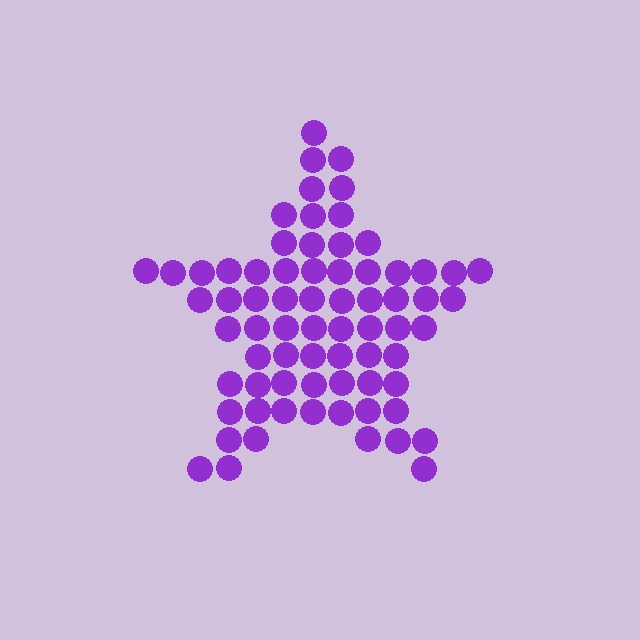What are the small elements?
The small elements are circles.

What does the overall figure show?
The overall figure shows a star.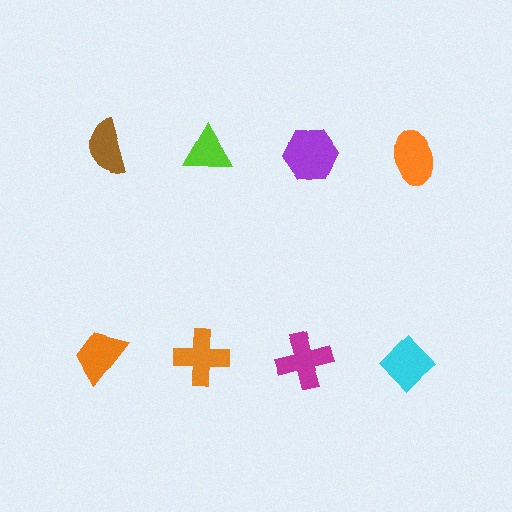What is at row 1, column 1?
A brown semicircle.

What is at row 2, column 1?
An orange trapezoid.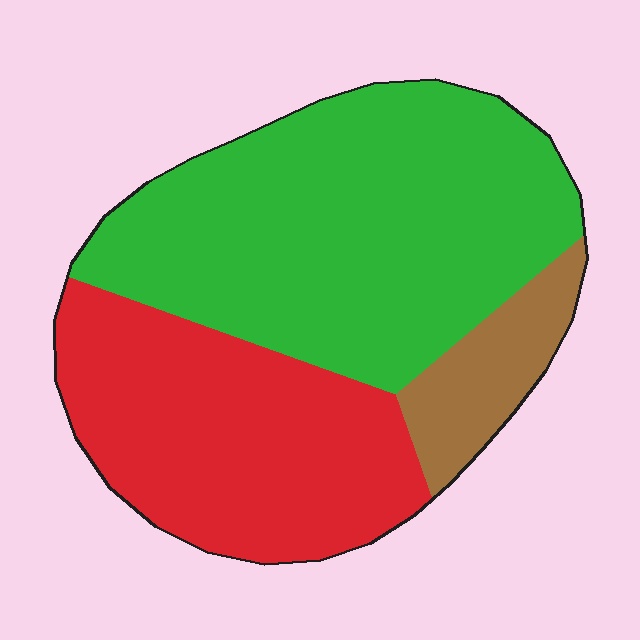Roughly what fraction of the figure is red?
Red takes up about three eighths (3/8) of the figure.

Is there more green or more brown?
Green.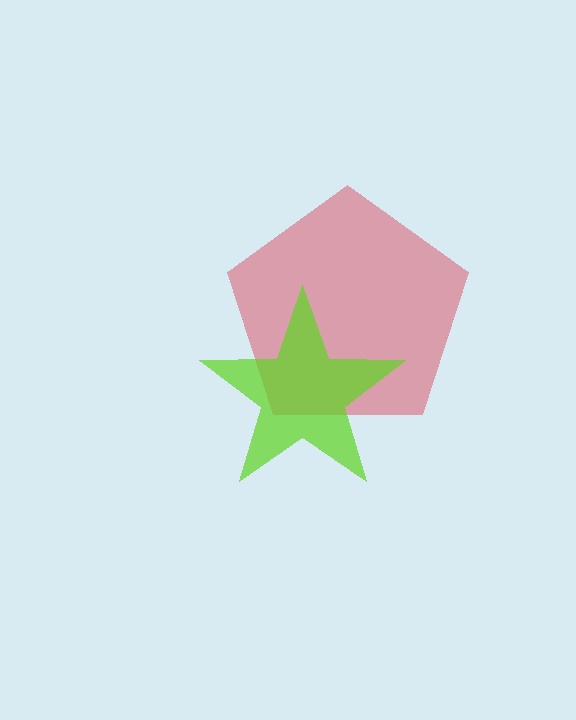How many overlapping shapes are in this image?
There are 2 overlapping shapes in the image.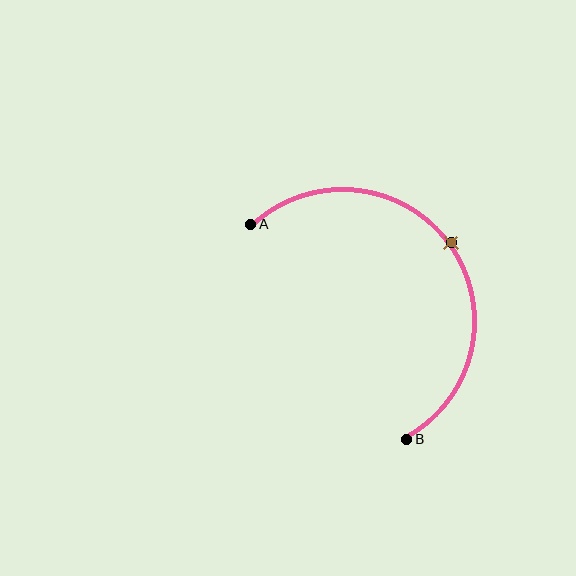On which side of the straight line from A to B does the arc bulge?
The arc bulges above and to the right of the straight line connecting A and B.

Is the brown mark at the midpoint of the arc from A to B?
Yes. The brown mark lies on the arc at equal arc-length from both A and B — it is the arc midpoint.